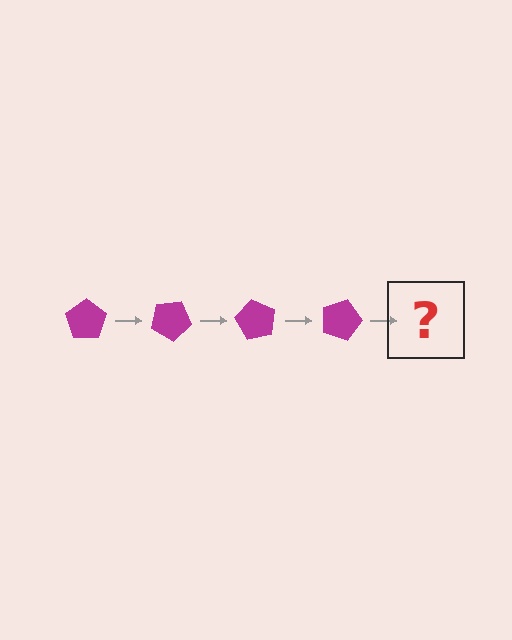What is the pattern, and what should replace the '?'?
The pattern is that the pentagon rotates 30 degrees each step. The '?' should be a magenta pentagon rotated 120 degrees.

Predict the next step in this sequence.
The next step is a magenta pentagon rotated 120 degrees.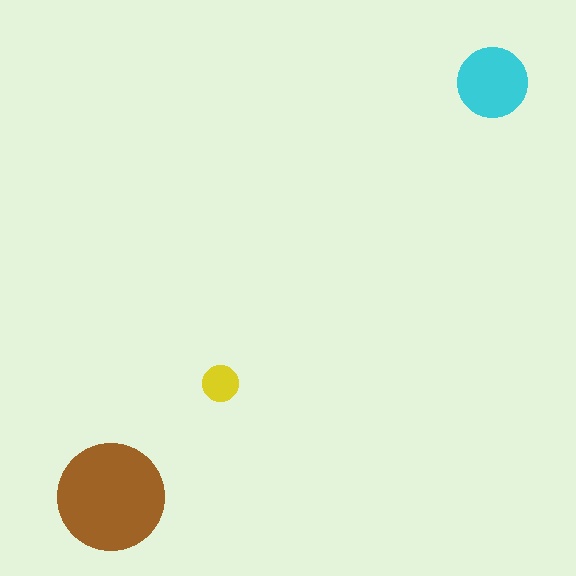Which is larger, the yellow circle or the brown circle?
The brown one.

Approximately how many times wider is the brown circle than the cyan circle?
About 1.5 times wider.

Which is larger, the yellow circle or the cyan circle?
The cyan one.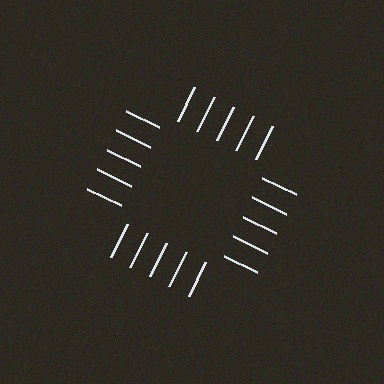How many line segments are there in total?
20 — 5 along each of the 4 edges.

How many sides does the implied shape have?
4 sides — the line-ends trace a square.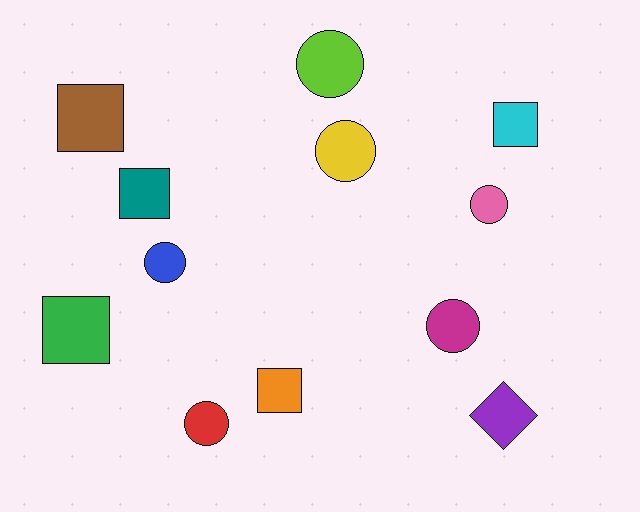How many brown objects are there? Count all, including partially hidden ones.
There is 1 brown object.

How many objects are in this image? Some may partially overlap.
There are 12 objects.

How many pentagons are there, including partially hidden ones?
There are no pentagons.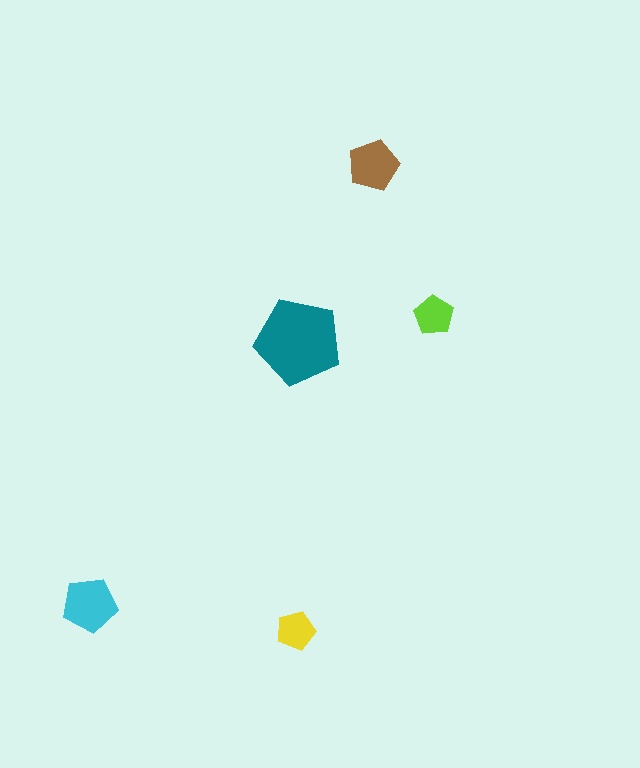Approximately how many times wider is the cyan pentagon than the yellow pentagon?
About 1.5 times wider.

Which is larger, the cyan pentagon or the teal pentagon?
The teal one.